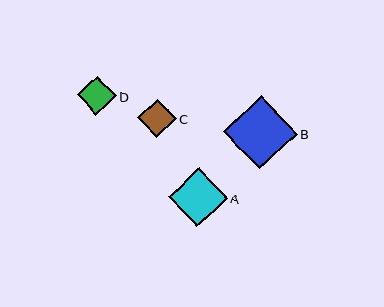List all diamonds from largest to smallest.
From largest to smallest: B, A, D, C.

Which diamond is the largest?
Diamond B is the largest with a size of approximately 74 pixels.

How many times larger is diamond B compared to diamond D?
Diamond B is approximately 1.9 times the size of diamond D.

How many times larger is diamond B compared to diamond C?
Diamond B is approximately 1.9 times the size of diamond C.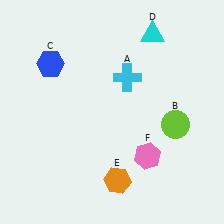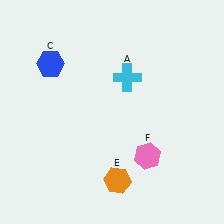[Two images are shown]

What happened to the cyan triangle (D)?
The cyan triangle (D) was removed in Image 2. It was in the top-right area of Image 1.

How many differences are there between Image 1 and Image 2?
There are 2 differences between the two images.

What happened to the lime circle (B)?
The lime circle (B) was removed in Image 2. It was in the bottom-right area of Image 1.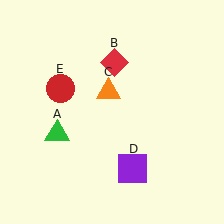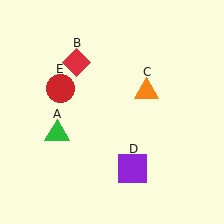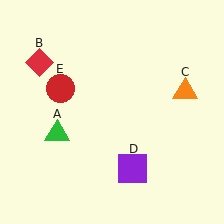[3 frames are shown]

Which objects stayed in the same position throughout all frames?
Green triangle (object A) and purple square (object D) and red circle (object E) remained stationary.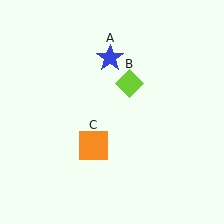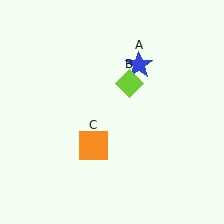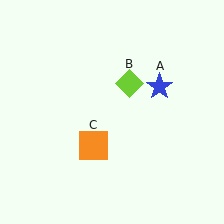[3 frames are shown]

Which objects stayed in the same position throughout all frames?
Lime diamond (object B) and orange square (object C) remained stationary.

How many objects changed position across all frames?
1 object changed position: blue star (object A).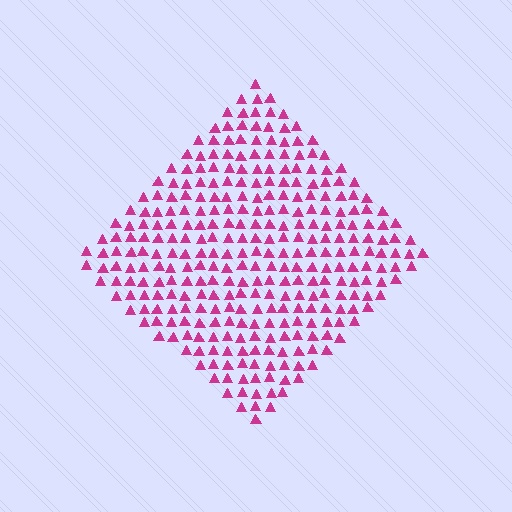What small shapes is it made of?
It is made of small triangles.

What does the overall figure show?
The overall figure shows a diamond.